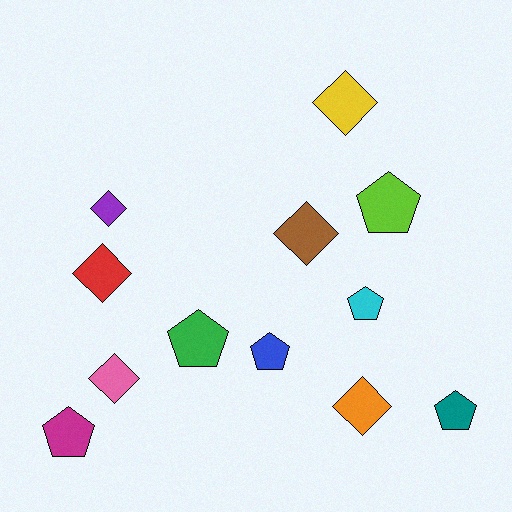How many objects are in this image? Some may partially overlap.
There are 12 objects.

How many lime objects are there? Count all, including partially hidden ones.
There is 1 lime object.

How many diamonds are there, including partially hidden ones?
There are 6 diamonds.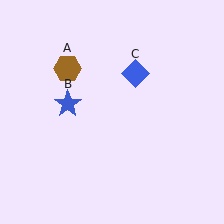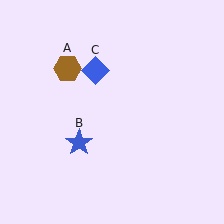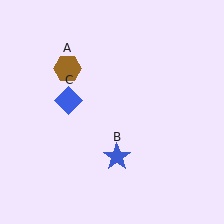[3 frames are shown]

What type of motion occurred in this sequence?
The blue star (object B), blue diamond (object C) rotated counterclockwise around the center of the scene.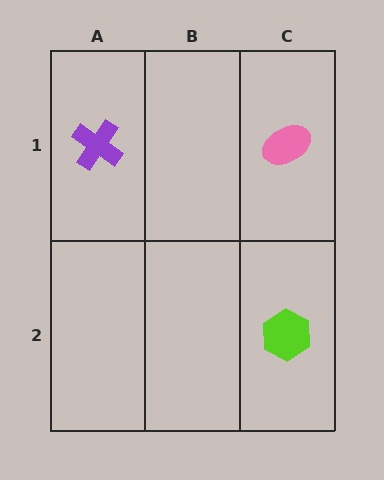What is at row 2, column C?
A lime hexagon.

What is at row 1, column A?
A purple cross.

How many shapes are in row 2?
1 shape.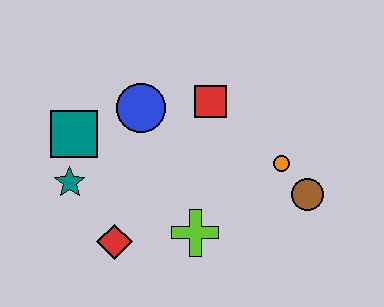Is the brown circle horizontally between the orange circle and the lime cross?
No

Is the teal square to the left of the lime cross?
Yes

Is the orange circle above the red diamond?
Yes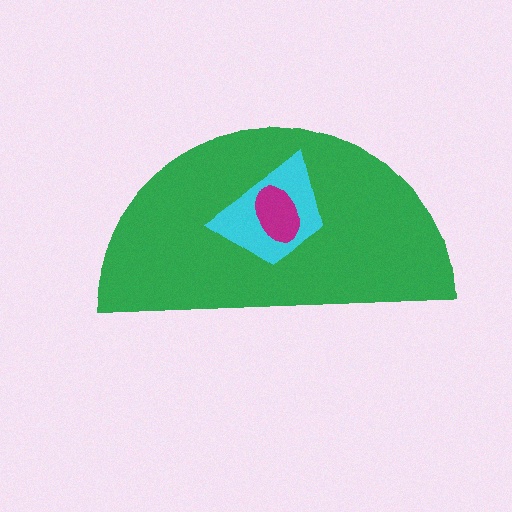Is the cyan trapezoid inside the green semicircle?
Yes.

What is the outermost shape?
The green semicircle.